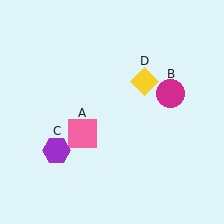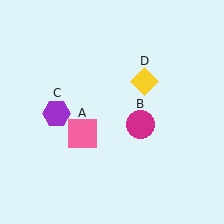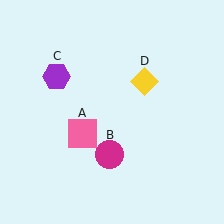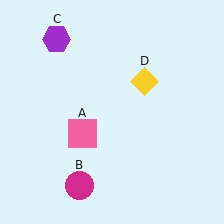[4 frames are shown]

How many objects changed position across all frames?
2 objects changed position: magenta circle (object B), purple hexagon (object C).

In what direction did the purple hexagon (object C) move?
The purple hexagon (object C) moved up.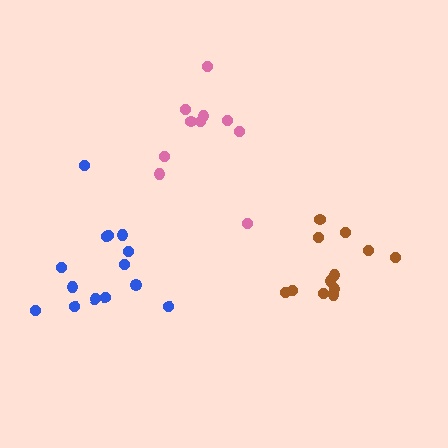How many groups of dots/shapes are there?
There are 3 groups.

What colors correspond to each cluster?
The clusters are colored: blue, pink, brown.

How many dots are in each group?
Group 1: 14 dots, Group 2: 10 dots, Group 3: 12 dots (36 total).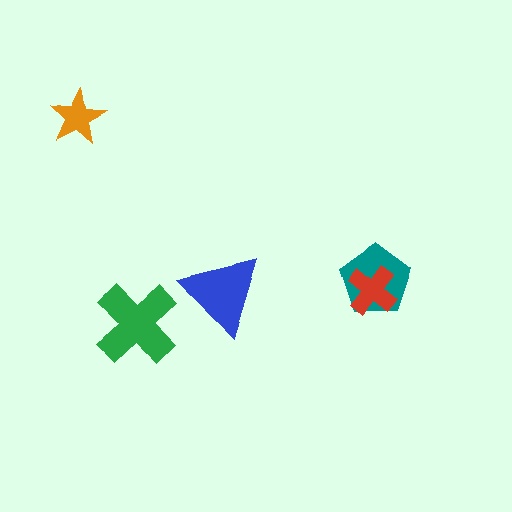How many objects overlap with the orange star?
0 objects overlap with the orange star.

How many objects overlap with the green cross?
0 objects overlap with the green cross.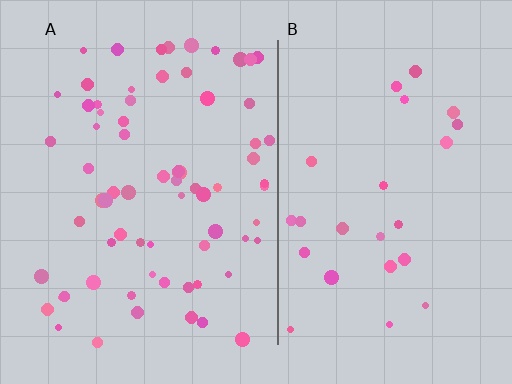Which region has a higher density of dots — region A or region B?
A (the left).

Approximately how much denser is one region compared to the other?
Approximately 2.8× — region A over region B.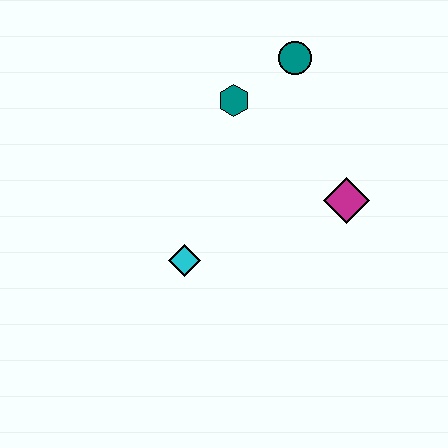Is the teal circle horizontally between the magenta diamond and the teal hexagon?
Yes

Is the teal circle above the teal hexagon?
Yes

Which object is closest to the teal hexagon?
The teal circle is closest to the teal hexagon.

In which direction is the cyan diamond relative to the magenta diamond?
The cyan diamond is to the left of the magenta diamond.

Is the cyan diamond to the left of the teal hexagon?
Yes